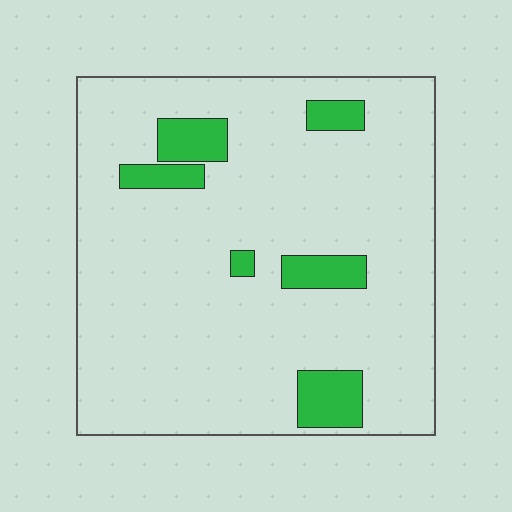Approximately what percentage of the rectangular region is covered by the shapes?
Approximately 10%.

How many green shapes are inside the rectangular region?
6.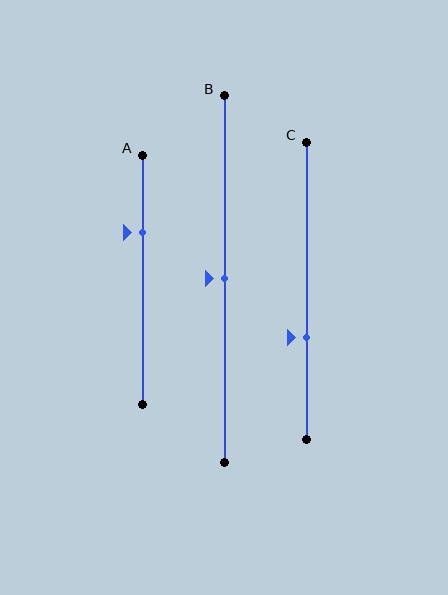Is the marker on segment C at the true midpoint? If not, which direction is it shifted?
No, the marker on segment C is shifted downward by about 16% of the segment length.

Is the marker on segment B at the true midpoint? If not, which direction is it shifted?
Yes, the marker on segment B is at the true midpoint.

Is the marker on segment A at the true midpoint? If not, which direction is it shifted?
No, the marker on segment A is shifted upward by about 19% of the segment length.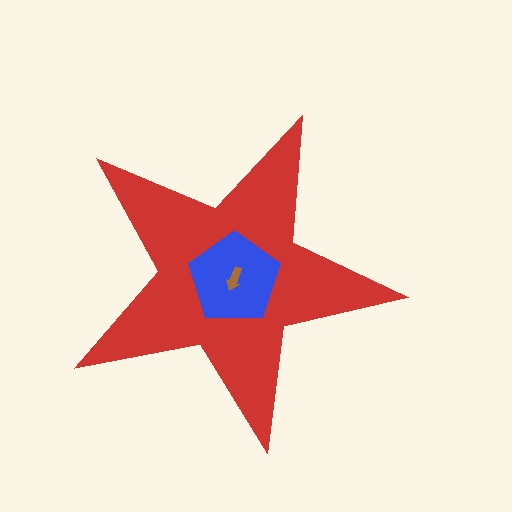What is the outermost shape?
The red star.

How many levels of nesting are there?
3.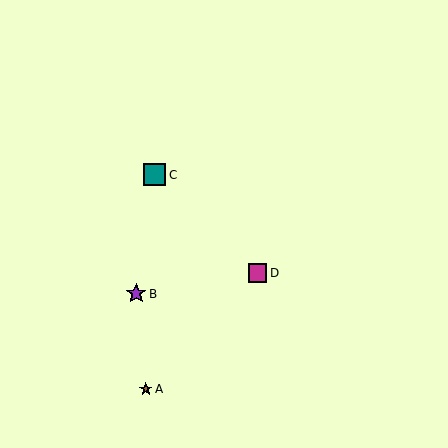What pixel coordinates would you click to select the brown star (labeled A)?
Click at (146, 389) to select the brown star A.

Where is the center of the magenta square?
The center of the magenta square is at (257, 273).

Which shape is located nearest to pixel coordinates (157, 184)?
The teal square (labeled C) at (155, 175) is nearest to that location.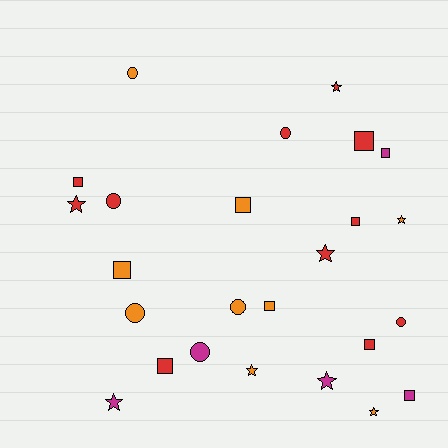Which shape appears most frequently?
Square, with 10 objects.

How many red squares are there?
There are 5 red squares.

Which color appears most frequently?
Red, with 11 objects.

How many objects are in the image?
There are 25 objects.